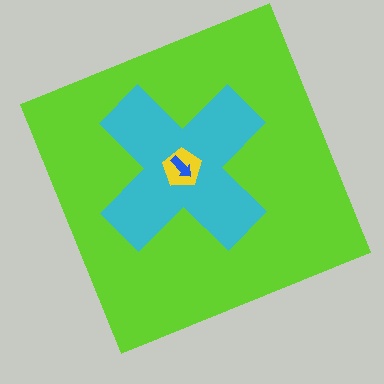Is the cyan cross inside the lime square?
Yes.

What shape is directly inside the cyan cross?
The yellow pentagon.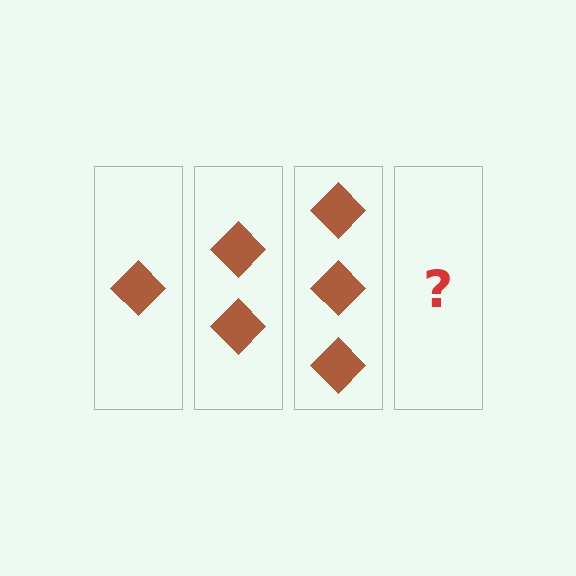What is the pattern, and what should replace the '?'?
The pattern is that each step adds one more diamond. The '?' should be 4 diamonds.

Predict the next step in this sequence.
The next step is 4 diamonds.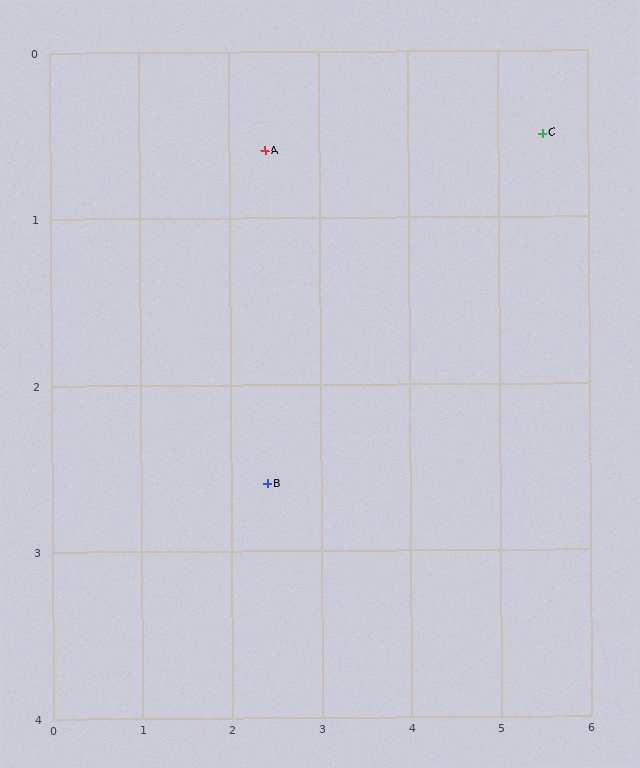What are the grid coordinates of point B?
Point B is at approximately (2.4, 2.6).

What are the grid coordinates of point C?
Point C is at approximately (5.5, 0.5).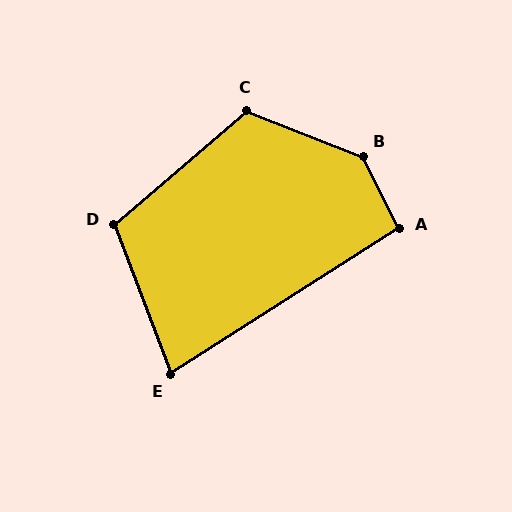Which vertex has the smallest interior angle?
E, at approximately 79 degrees.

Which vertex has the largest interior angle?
B, at approximately 138 degrees.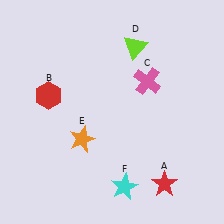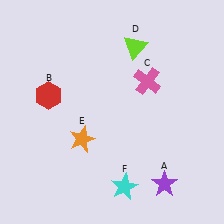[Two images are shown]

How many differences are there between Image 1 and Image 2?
There is 1 difference between the two images.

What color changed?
The star (A) changed from red in Image 1 to purple in Image 2.